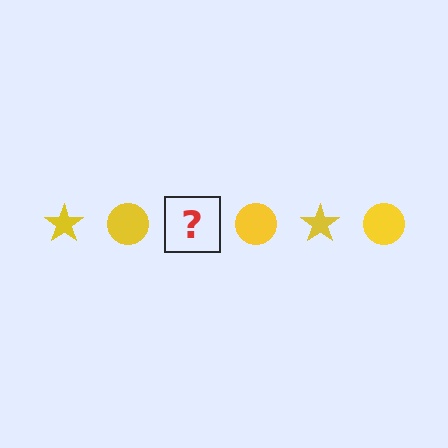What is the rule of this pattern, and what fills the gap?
The rule is that the pattern cycles through star, circle shapes in yellow. The gap should be filled with a yellow star.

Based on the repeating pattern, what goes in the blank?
The blank should be a yellow star.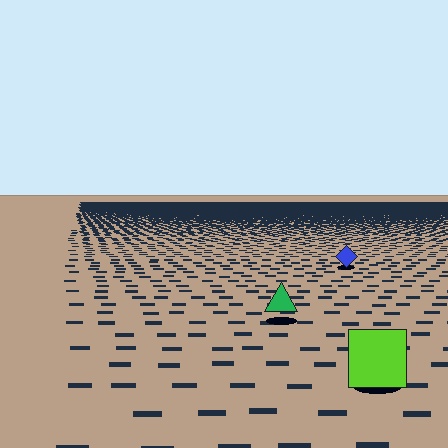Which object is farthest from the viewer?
The blue diamond is farthest from the viewer. It appears smaller and the ground texture around it is denser.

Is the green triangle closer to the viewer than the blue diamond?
Yes. The green triangle is closer — you can tell from the texture gradient: the ground texture is coarser near it.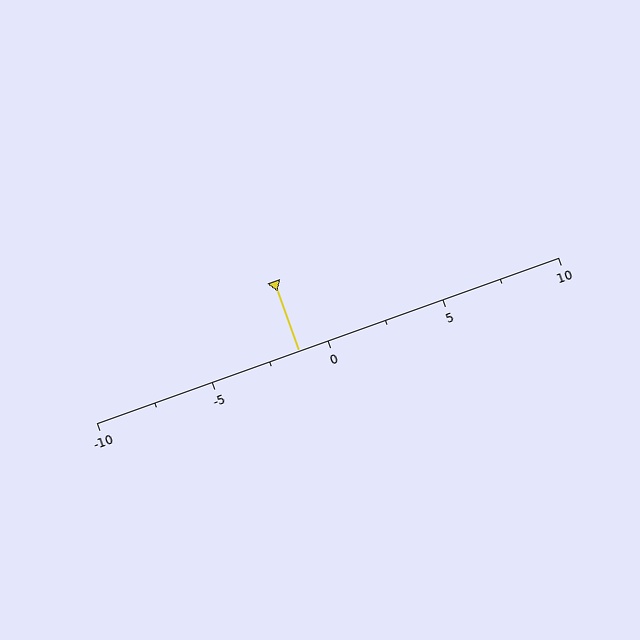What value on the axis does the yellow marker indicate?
The marker indicates approximately -1.2.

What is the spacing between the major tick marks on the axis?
The major ticks are spaced 5 apart.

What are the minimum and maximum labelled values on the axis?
The axis runs from -10 to 10.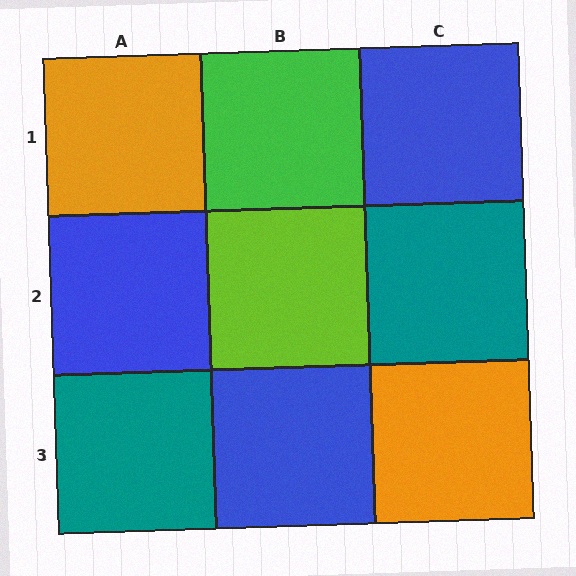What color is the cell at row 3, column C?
Orange.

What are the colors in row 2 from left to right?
Blue, lime, teal.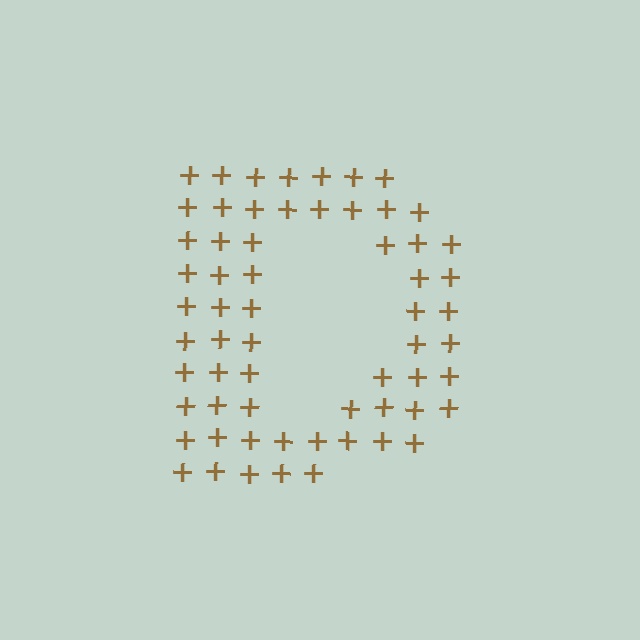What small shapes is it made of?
It is made of small plus signs.